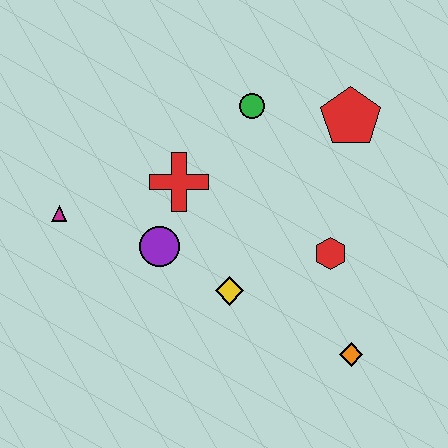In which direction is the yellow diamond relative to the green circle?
The yellow diamond is below the green circle.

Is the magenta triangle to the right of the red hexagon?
No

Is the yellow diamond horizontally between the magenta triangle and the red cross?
No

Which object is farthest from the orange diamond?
The magenta triangle is farthest from the orange diamond.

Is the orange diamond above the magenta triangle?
No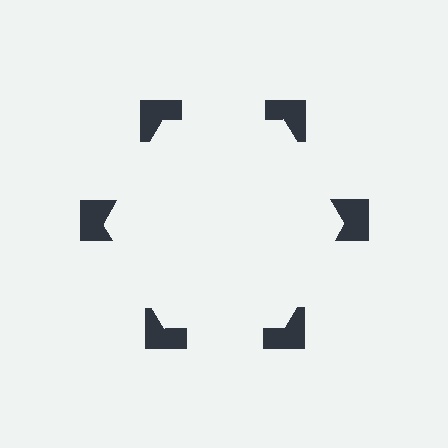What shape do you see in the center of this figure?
An illusory hexagon — its edges are inferred from the aligned wedge cuts in the notched squares, not physically drawn.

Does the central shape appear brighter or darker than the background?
It typically appears slightly brighter than the background, even though no actual brightness change is drawn.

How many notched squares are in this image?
There are 6 — one at each vertex of the illusory hexagon.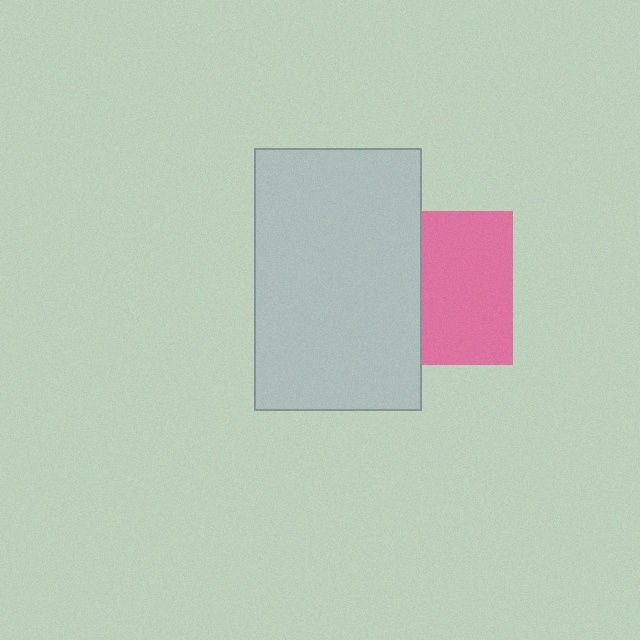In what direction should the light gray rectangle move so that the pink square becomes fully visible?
The light gray rectangle should move left. That is the shortest direction to clear the overlap and leave the pink square fully visible.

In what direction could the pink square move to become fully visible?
The pink square could move right. That would shift it out from behind the light gray rectangle entirely.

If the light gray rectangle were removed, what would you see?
You would see the complete pink square.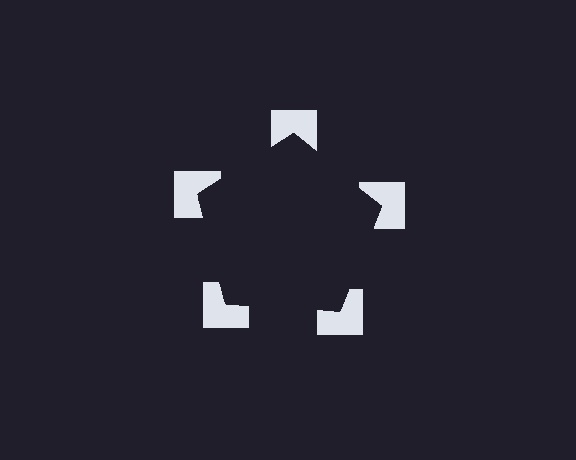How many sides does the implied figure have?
5 sides.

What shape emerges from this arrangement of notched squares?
An illusory pentagon — its edges are inferred from the aligned wedge cuts in the notched squares, not physically drawn.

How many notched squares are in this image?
There are 5 — one at each vertex of the illusory pentagon.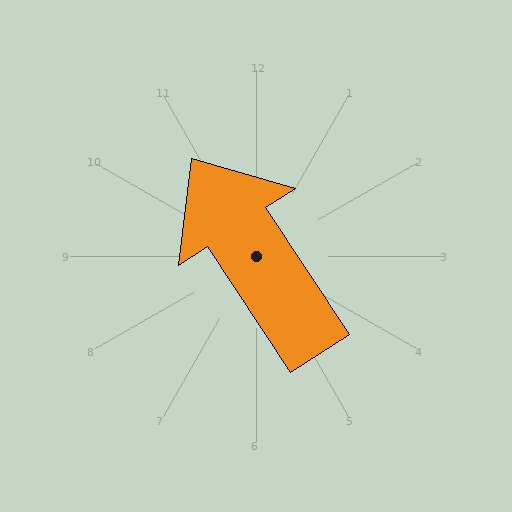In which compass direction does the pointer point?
Northwest.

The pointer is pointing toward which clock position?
Roughly 11 o'clock.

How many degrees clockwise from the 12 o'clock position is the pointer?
Approximately 327 degrees.